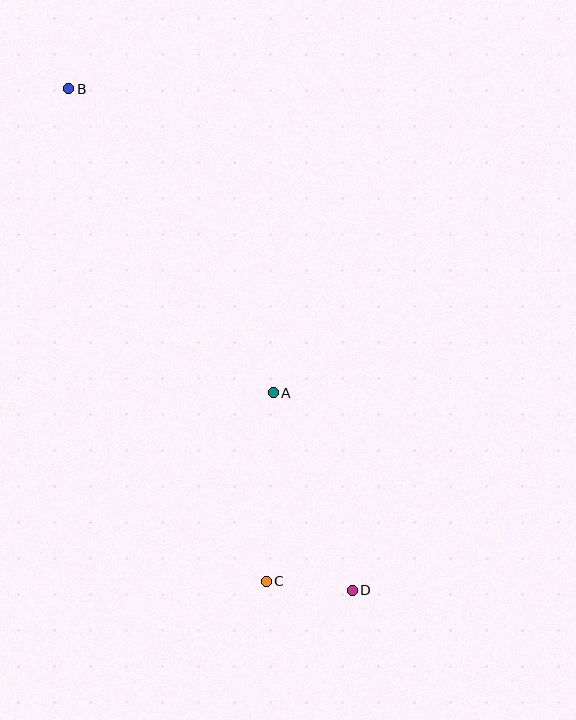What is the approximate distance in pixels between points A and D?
The distance between A and D is approximately 213 pixels.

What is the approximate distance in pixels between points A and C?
The distance between A and C is approximately 189 pixels.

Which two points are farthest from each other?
Points B and D are farthest from each other.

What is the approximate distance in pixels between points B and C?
The distance between B and C is approximately 531 pixels.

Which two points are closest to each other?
Points C and D are closest to each other.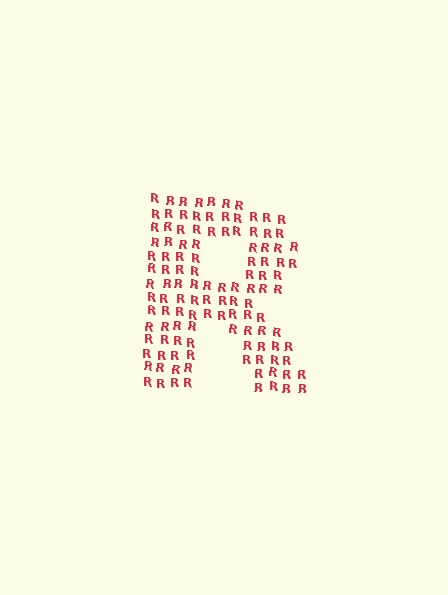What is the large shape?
The large shape is the letter R.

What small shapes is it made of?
It is made of small letter R's.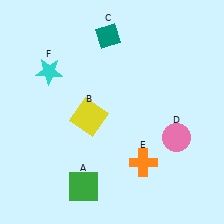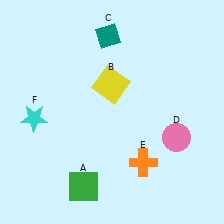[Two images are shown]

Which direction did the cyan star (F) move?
The cyan star (F) moved down.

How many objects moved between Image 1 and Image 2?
2 objects moved between the two images.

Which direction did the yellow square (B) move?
The yellow square (B) moved up.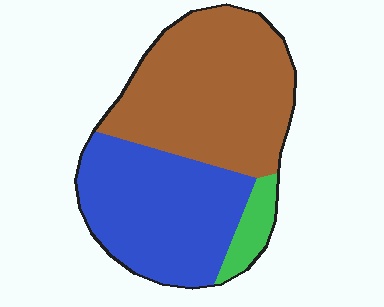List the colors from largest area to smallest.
From largest to smallest: brown, blue, green.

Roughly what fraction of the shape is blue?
Blue covers 42% of the shape.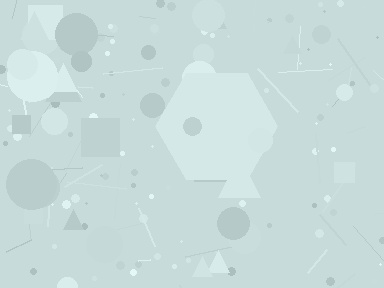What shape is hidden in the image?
A hexagon is hidden in the image.